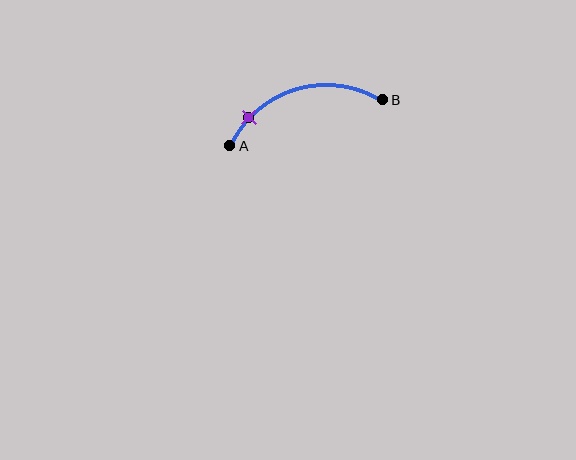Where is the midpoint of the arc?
The arc midpoint is the point on the curve farthest from the straight line joining A and B. It sits above that line.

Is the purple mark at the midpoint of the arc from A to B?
No. The purple mark lies on the arc but is closer to endpoint A. The arc midpoint would be at the point on the curve equidistant along the arc from both A and B.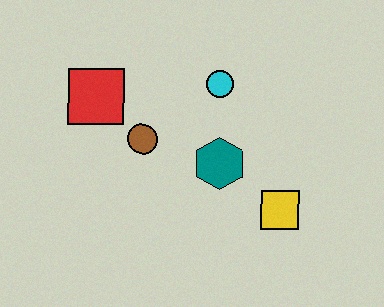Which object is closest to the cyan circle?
The teal hexagon is closest to the cyan circle.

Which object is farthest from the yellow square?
The red square is farthest from the yellow square.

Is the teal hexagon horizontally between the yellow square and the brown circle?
Yes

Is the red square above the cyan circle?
No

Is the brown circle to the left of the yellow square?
Yes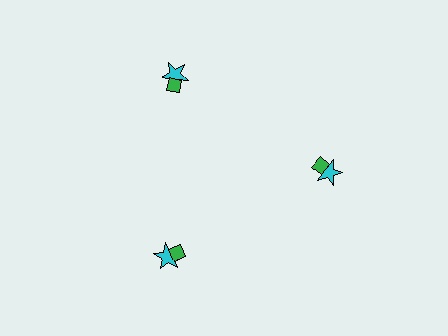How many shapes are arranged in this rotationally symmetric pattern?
There are 6 shapes, arranged in 3 groups of 2.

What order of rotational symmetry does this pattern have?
This pattern has 3-fold rotational symmetry.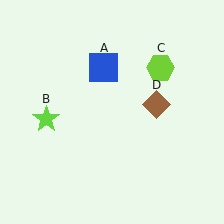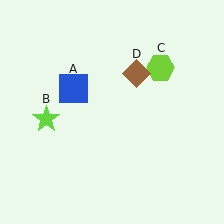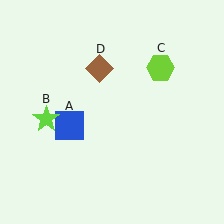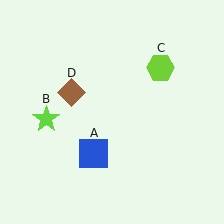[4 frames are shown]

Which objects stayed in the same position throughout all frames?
Lime star (object B) and lime hexagon (object C) remained stationary.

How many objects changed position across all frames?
2 objects changed position: blue square (object A), brown diamond (object D).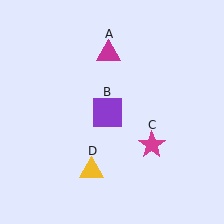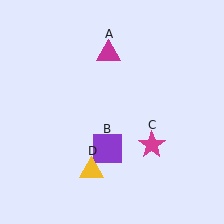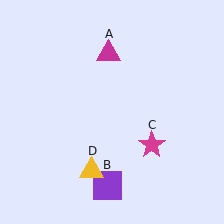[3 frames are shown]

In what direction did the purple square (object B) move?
The purple square (object B) moved down.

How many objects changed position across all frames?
1 object changed position: purple square (object B).